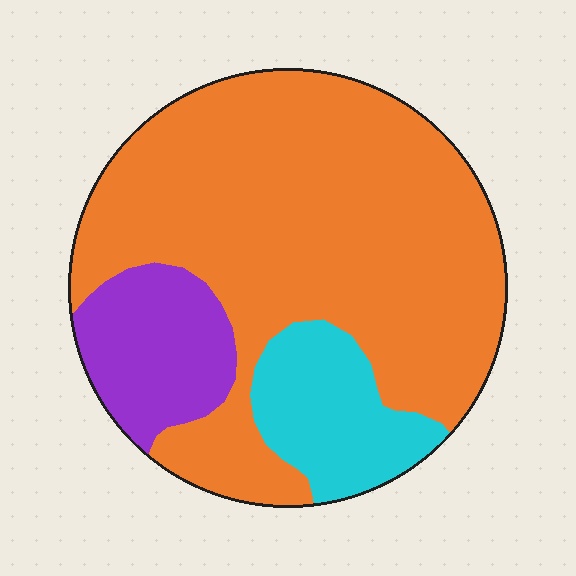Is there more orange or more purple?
Orange.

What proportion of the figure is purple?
Purple takes up less than a sixth of the figure.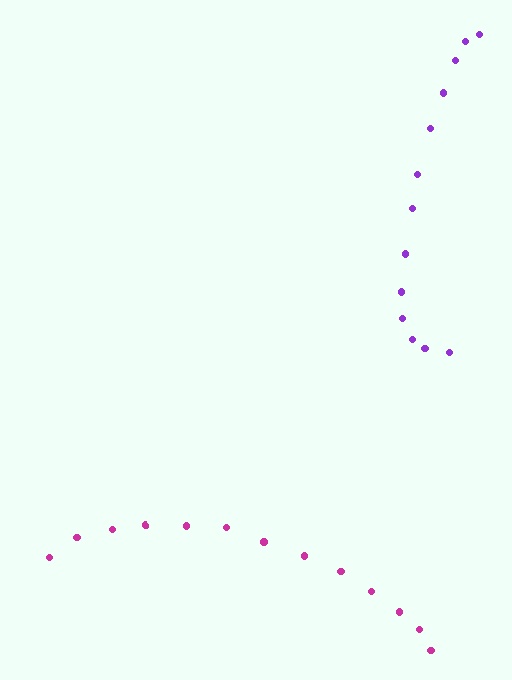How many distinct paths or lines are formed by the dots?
There are 2 distinct paths.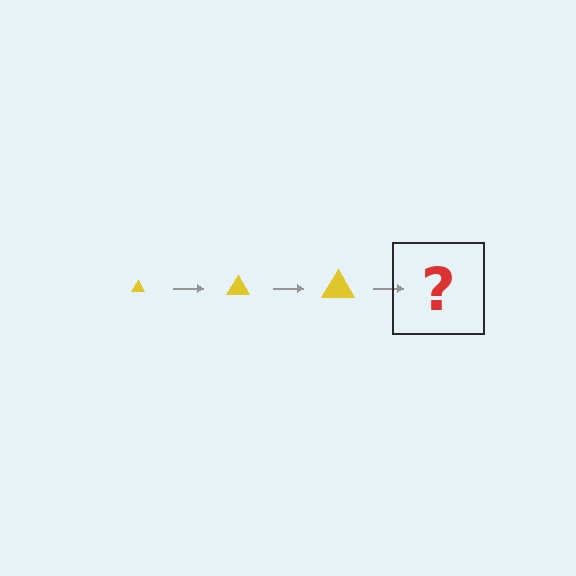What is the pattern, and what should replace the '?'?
The pattern is that the triangle gets progressively larger each step. The '?' should be a yellow triangle, larger than the previous one.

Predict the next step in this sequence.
The next step is a yellow triangle, larger than the previous one.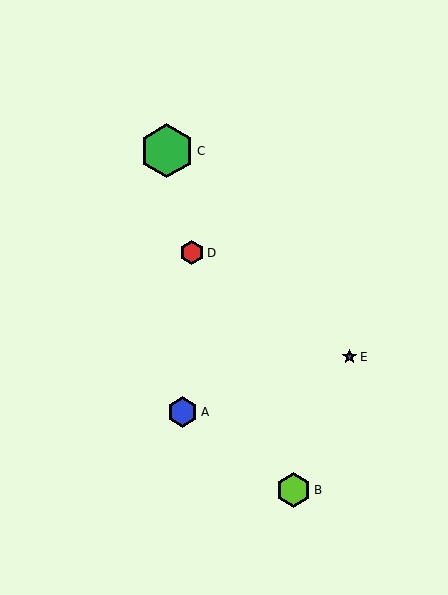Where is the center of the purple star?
The center of the purple star is at (349, 357).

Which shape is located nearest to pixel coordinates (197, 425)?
The blue hexagon (labeled A) at (183, 412) is nearest to that location.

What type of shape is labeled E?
Shape E is a purple star.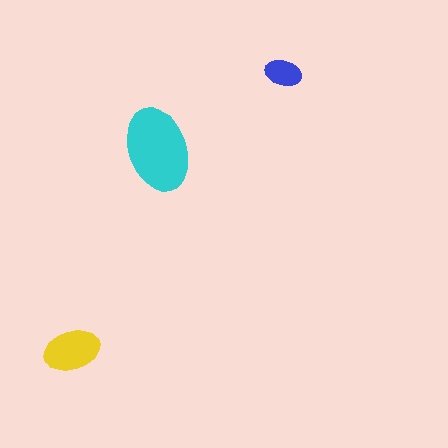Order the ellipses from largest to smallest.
the cyan one, the yellow one, the blue one.